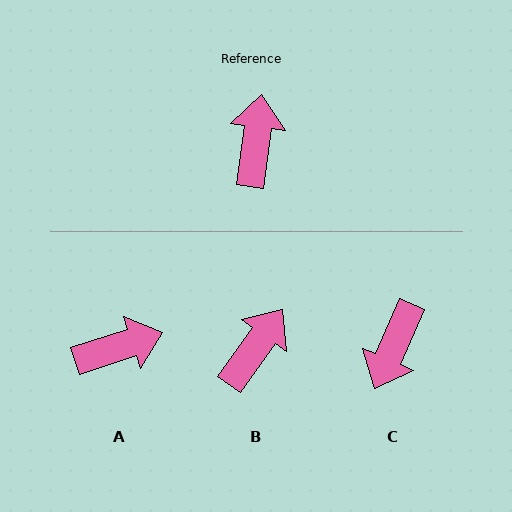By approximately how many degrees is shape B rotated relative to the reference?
Approximately 28 degrees clockwise.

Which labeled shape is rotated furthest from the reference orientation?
C, about 164 degrees away.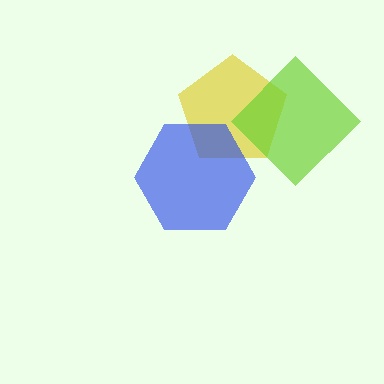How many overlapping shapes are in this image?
There are 3 overlapping shapes in the image.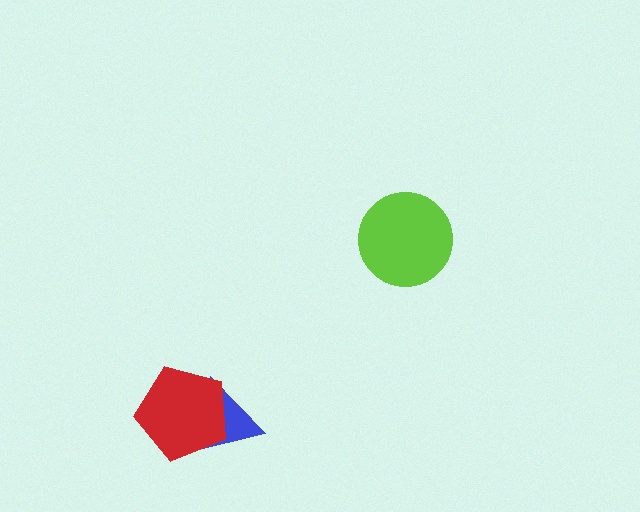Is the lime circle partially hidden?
No, no other shape covers it.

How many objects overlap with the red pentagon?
1 object overlaps with the red pentagon.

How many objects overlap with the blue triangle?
1 object overlaps with the blue triangle.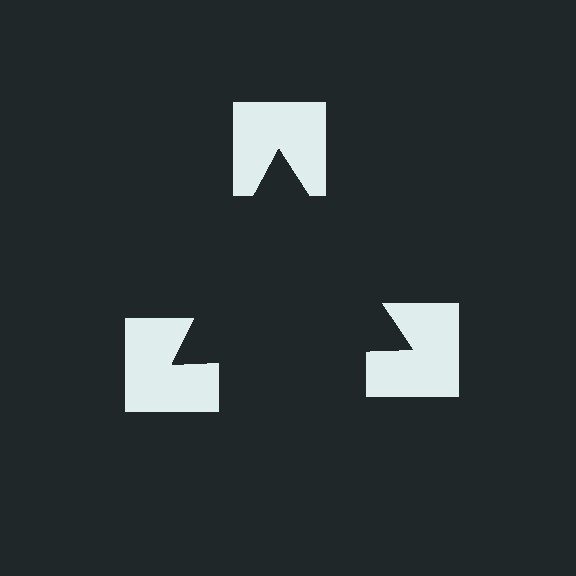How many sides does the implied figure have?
3 sides.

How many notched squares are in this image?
There are 3 — one at each vertex of the illusory triangle.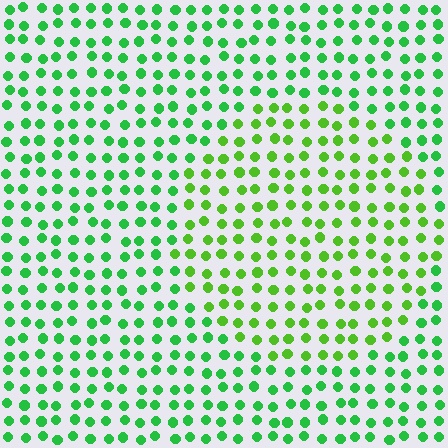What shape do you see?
I see a circle.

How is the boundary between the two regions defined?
The boundary is defined purely by a slight shift in hue (about 27 degrees). Spacing, size, and orientation are identical on both sides.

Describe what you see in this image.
The image is filled with small green elements in a uniform arrangement. A circle-shaped region is visible where the elements are tinted to a slightly different hue, forming a subtle color boundary.